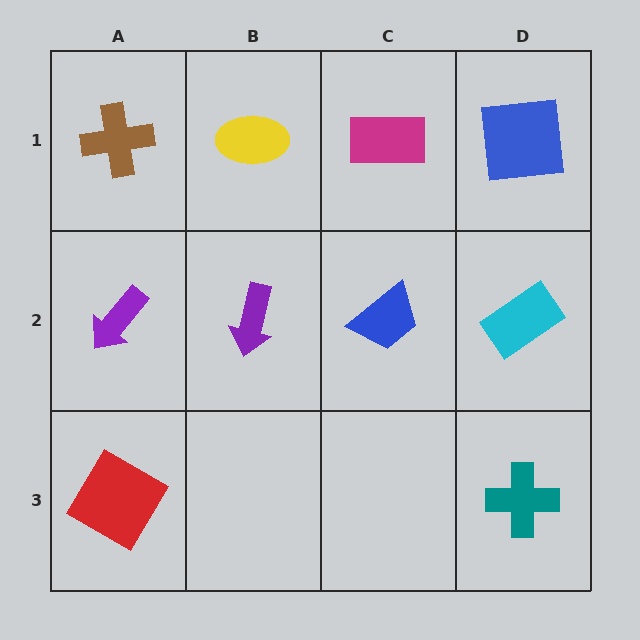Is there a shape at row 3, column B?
No, that cell is empty.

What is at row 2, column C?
A blue trapezoid.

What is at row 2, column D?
A cyan rectangle.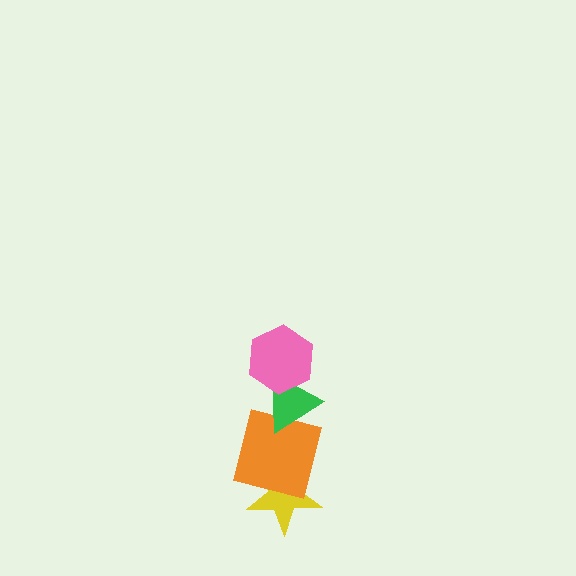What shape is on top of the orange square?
The green triangle is on top of the orange square.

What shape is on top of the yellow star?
The orange square is on top of the yellow star.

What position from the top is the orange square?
The orange square is 3rd from the top.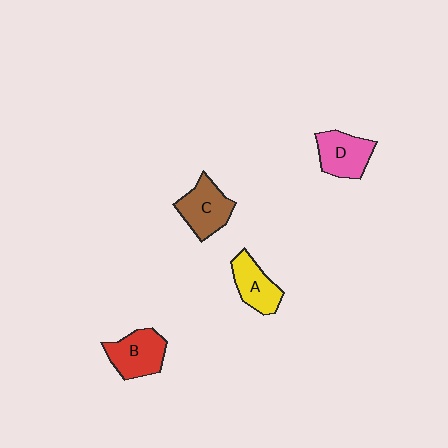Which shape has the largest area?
Shape B (red).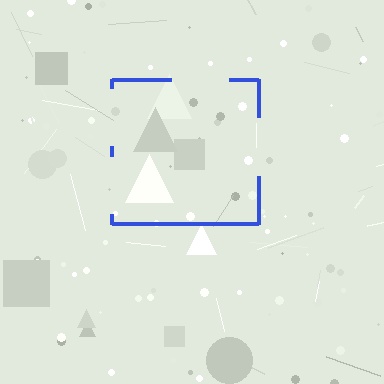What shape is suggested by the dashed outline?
The dashed outline suggests a square.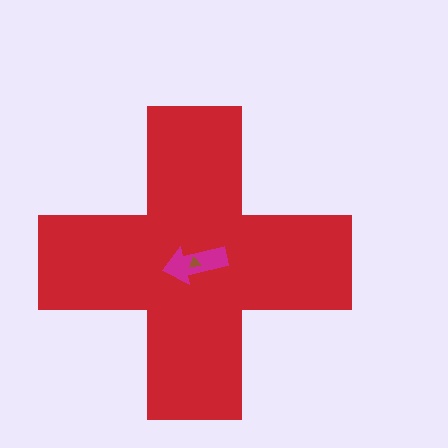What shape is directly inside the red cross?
The magenta arrow.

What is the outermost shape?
The red cross.